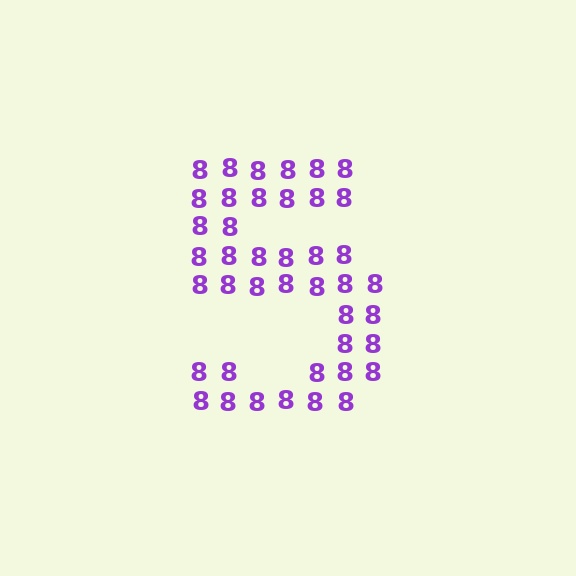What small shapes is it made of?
It is made of small digit 8's.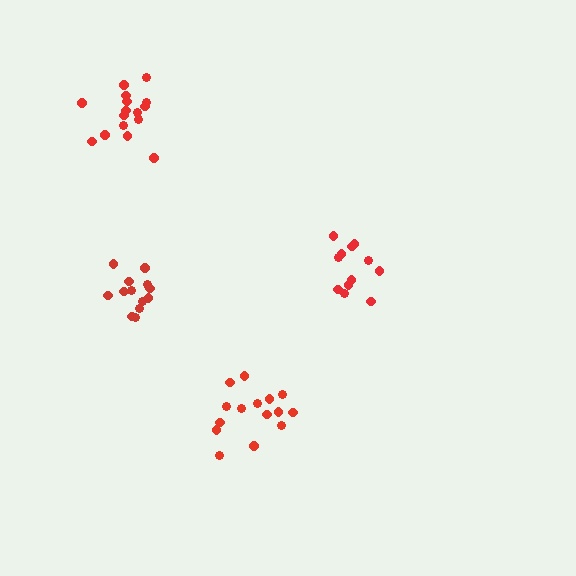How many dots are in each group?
Group 1: 16 dots, Group 2: 12 dots, Group 3: 15 dots, Group 4: 13 dots (56 total).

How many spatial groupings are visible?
There are 4 spatial groupings.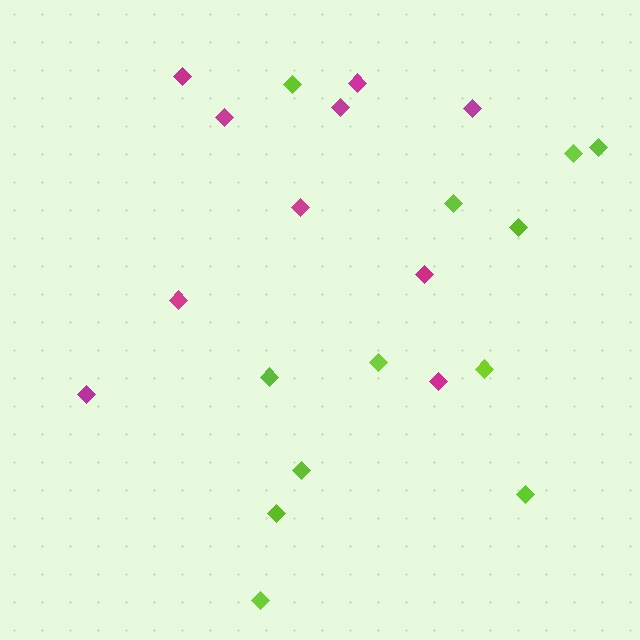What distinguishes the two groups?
There are 2 groups: one group of magenta diamonds (10) and one group of lime diamonds (12).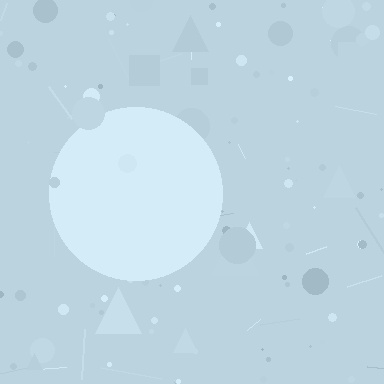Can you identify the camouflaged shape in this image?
The camouflaged shape is a circle.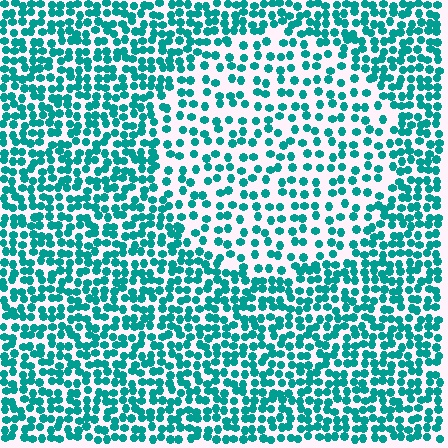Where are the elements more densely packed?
The elements are more densely packed outside the circle boundary.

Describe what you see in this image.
The image contains small teal elements arranged at two different densities. A circle-shaped region is visible where the elements are less densely packed than the surrounding area.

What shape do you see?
I see a circle.